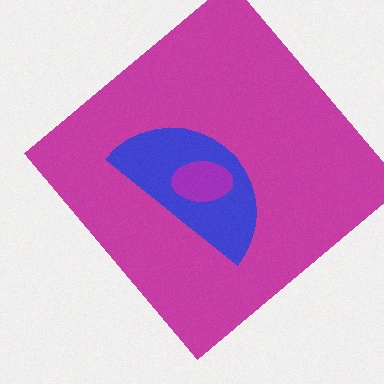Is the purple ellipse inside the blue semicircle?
Yes.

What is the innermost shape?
The purple ellipse.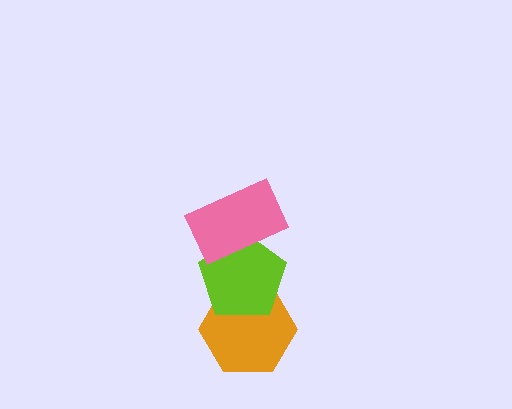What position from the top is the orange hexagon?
The orange hexagon is 3rd from the top.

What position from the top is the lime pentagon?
The lime pentagon is 2nd from the top.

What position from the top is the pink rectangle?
The pink rectangle is 1st from the top.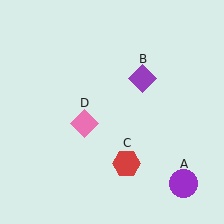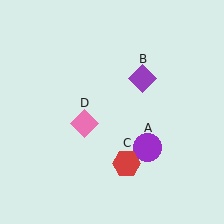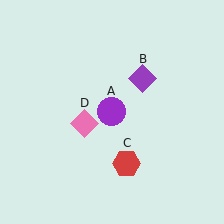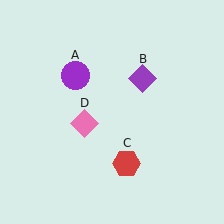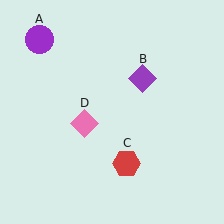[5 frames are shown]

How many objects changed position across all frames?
1 object changed position: purple circle (object A).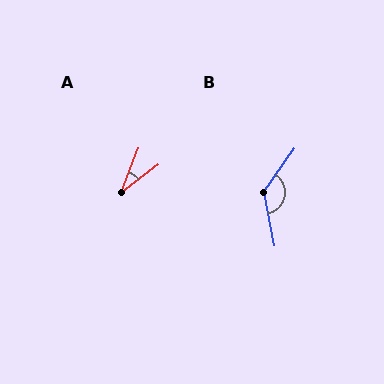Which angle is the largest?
B, at approximately 133 degrees.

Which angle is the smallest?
A, at approximately 31 degrees.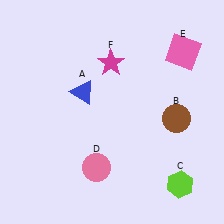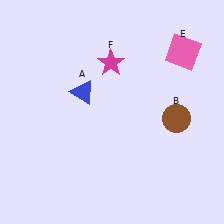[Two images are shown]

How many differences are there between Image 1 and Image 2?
There are 2 differences between the two images.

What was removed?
The pink circle (D), the lime hexagon (C) were removed in Image 2.